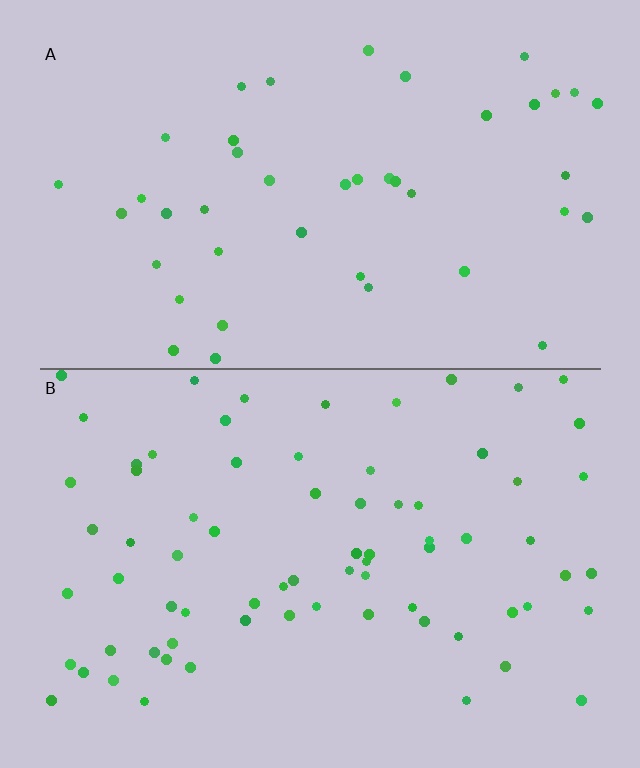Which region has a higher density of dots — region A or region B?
B (the bottom).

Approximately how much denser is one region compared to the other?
Approximately 1.7× — region B over region A.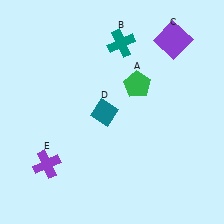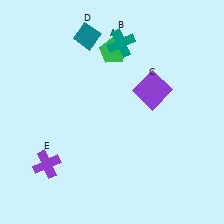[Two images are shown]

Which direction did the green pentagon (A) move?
The green pentagon (A) moved up.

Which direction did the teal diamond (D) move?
The teal diamond (D) moved up.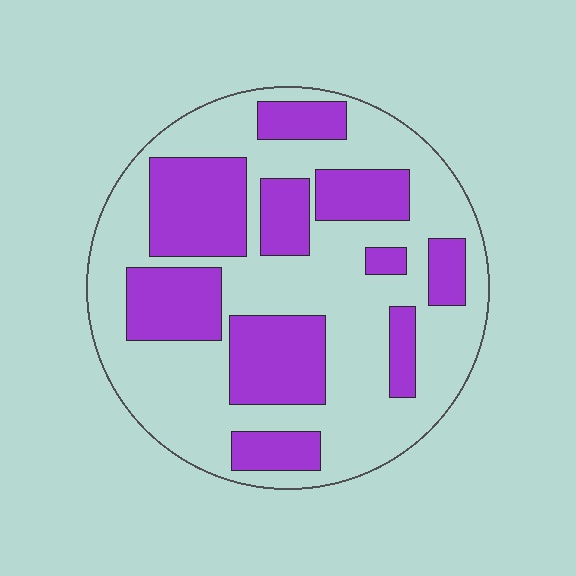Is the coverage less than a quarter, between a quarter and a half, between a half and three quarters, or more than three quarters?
Between a quarter and a half.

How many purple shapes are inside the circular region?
10.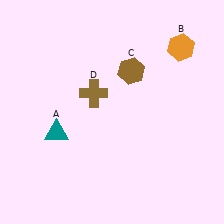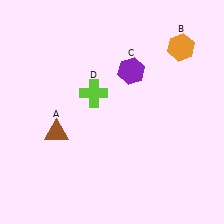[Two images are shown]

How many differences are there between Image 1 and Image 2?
There are 3 differences between the two images.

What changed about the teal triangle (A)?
In Image 1, A is teal. In Image 2, it changed to brown.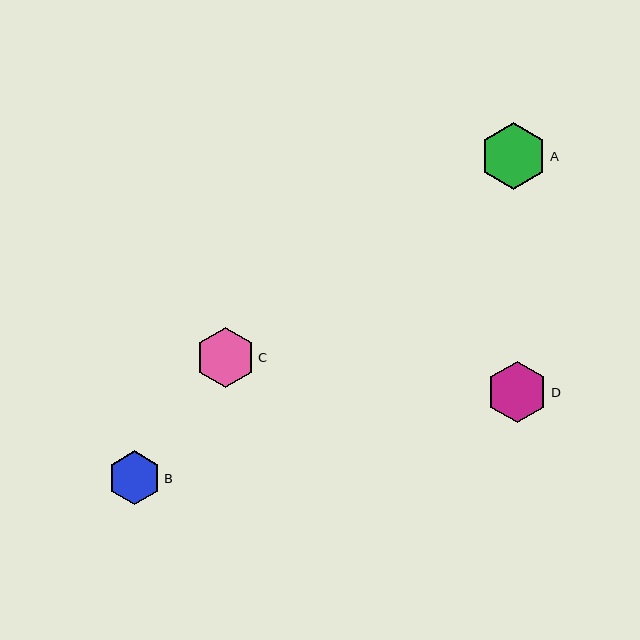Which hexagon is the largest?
Hexagon A is the largest with a size of approximately 67 pixels.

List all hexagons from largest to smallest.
From largest to smallest: A, D, C, B.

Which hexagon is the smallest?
Hexagon B is the smallest with a size of approximately 54 pixels.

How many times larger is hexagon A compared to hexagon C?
Hexagon A is approximately 1.1 times the size of hexagon C.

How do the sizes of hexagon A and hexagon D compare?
Hexagon A and hexagon D are approximately the same size.